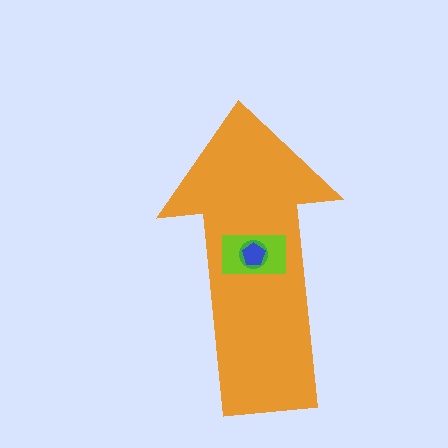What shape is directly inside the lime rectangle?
The green circle.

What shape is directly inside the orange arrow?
The lime rectangle.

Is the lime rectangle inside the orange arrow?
Yes.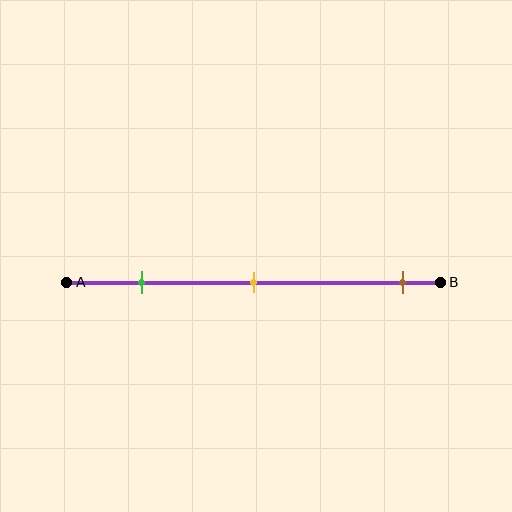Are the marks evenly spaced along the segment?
No, the marks are not evenly spaced.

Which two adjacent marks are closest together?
The green and yellow marks are the closest adjacent pair.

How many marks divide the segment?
There are 3 marks dividing the segment.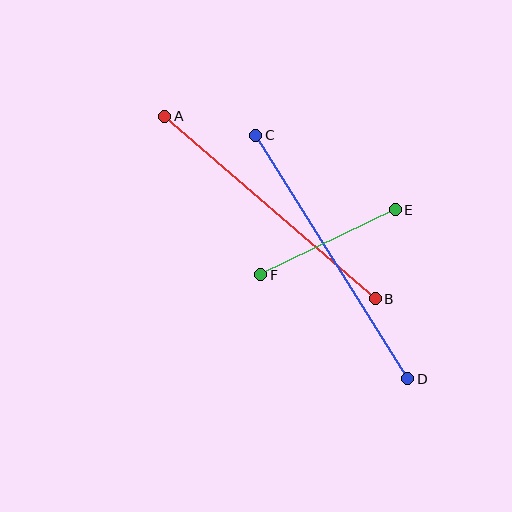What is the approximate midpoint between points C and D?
The midpoint is at approximately (332, 257) pixels.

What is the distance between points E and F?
The distance is approximately 150 pixels.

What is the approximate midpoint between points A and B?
The midpoint is at approximately (270, 208) pixels.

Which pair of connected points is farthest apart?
Points C and D are farthest apart.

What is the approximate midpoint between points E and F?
The midpoint is at approximately (328, 242) pixels.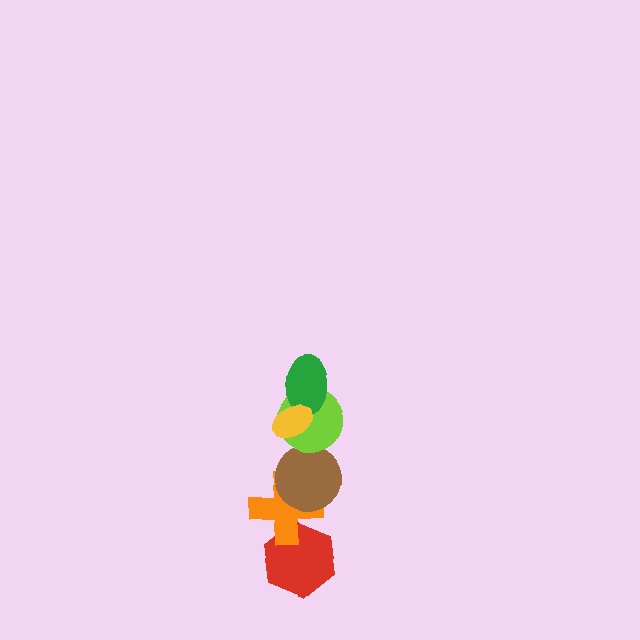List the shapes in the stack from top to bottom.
From top to bottom: the yellow ellipse, the green ellipse, the lime circle, the brown circle, the orange cross, the red hexagon.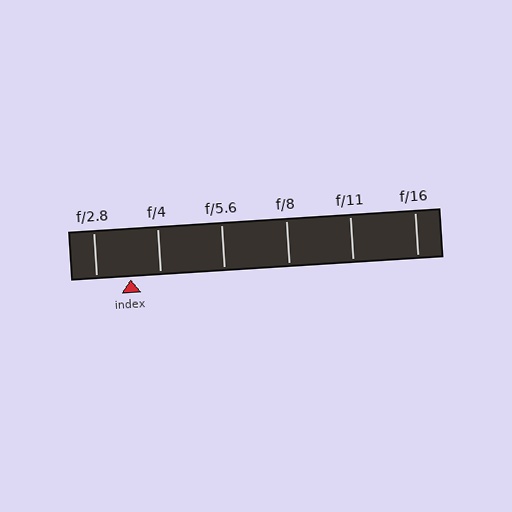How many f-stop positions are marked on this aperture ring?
There are 6 f-stop positions marked.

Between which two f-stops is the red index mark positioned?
The index mark is between f/2.8 and f/4.